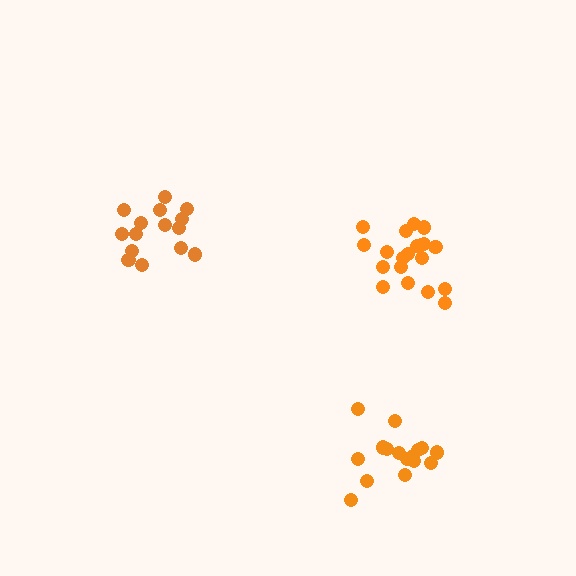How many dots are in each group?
Group 1: 16 dots, Group 2: 15 dots, Group 3: 20 dots (51 total).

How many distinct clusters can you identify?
There are 3 distinct clusters.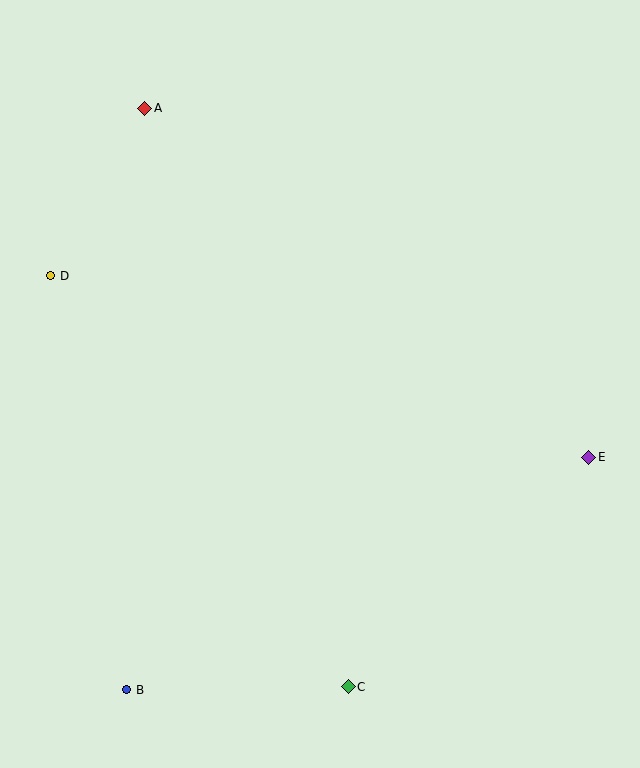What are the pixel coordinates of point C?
Point C is at (348, 687).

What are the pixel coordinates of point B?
Point B is at (127, 690).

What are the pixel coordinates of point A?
Point A is at (145, 108).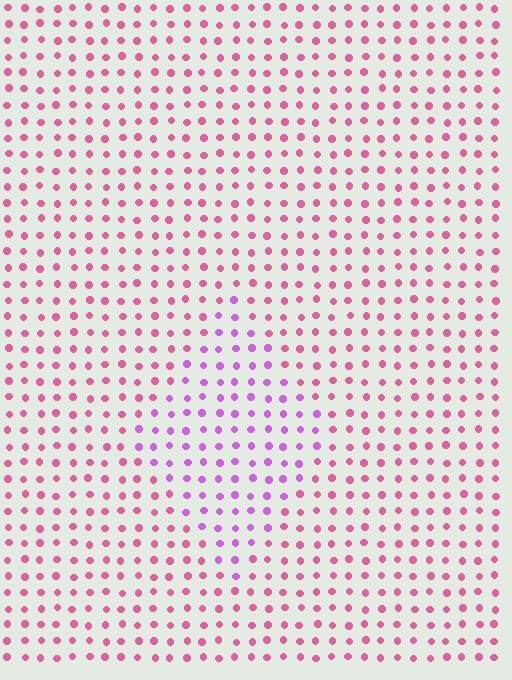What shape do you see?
I see a diamond.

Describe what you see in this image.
The image is filled with small pink elements in a uniform arrangement. A diamond-shaped region is visible where the elements are tinted to a slightly different hue, forming a subtle color boundary.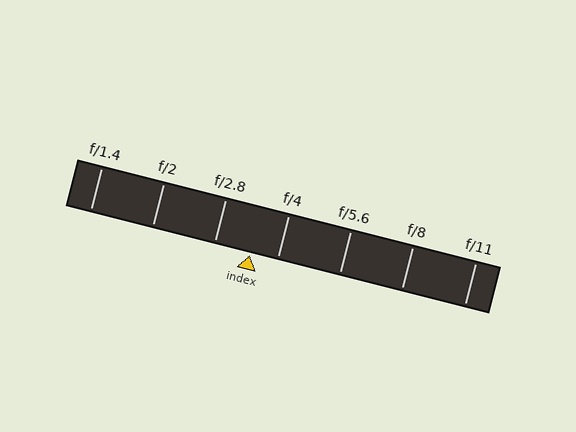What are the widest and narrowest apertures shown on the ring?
The widest aperture shown is f/1.4 and the narrowest is f/11.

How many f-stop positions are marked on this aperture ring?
There are 7 f-stop positions marked.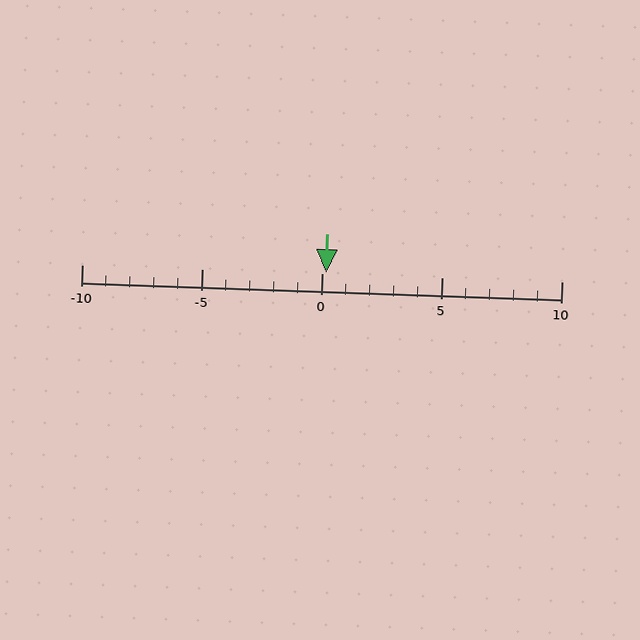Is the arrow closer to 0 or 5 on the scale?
The arrow is closer to 0.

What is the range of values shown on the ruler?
The ruler shows values from -10 to 10.